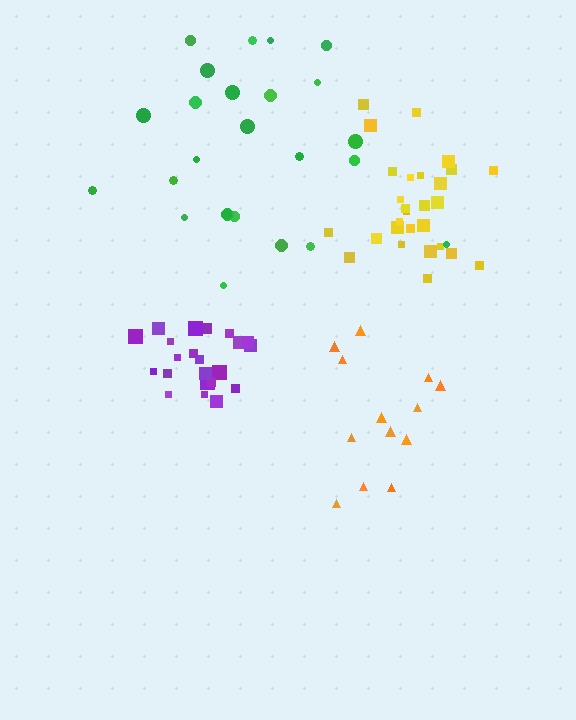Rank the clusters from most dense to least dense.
purple, yellow, green, orange.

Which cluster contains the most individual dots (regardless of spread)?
Yellow (28).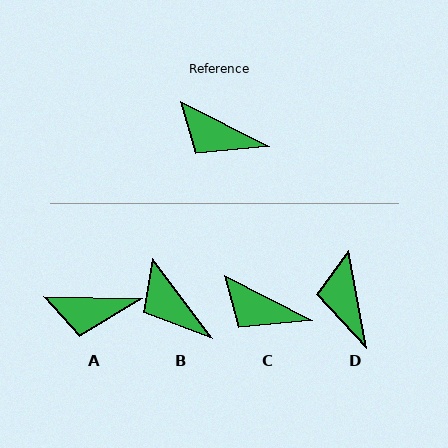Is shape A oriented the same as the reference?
No, it is off by about 26 degrees.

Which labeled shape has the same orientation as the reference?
C.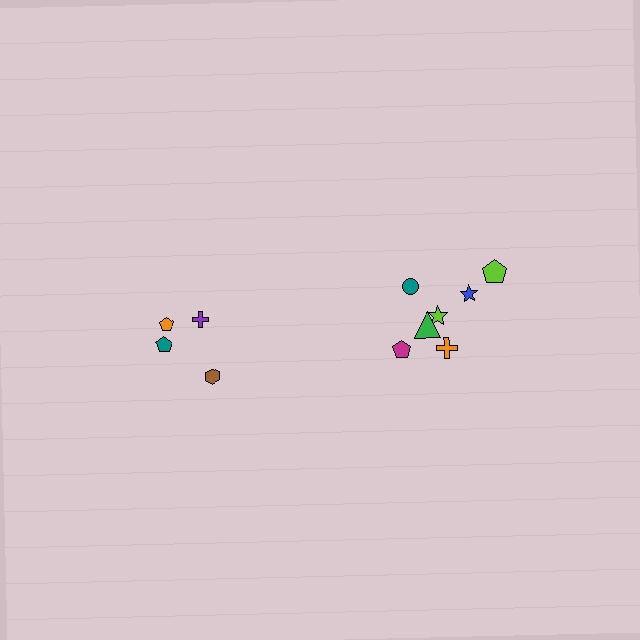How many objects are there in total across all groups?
There are 11 objects.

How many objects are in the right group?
There are 7 objects.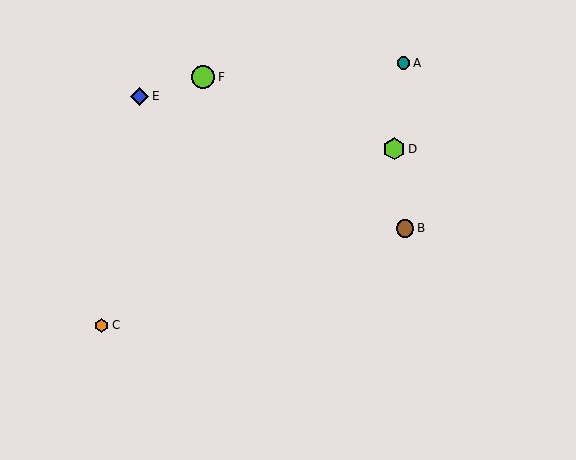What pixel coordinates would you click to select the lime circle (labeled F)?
Click at (203, 77) to select the lime circle F.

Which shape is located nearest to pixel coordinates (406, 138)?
The lime hexagon (labeled D) at (394, 149) is nearest to that location.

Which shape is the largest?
The lime circle (labeled F) is the largest.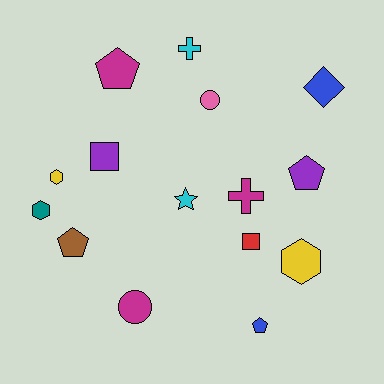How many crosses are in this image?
There are 2 crosses.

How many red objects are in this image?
There is 1 red object.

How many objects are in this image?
There are 15 objects.